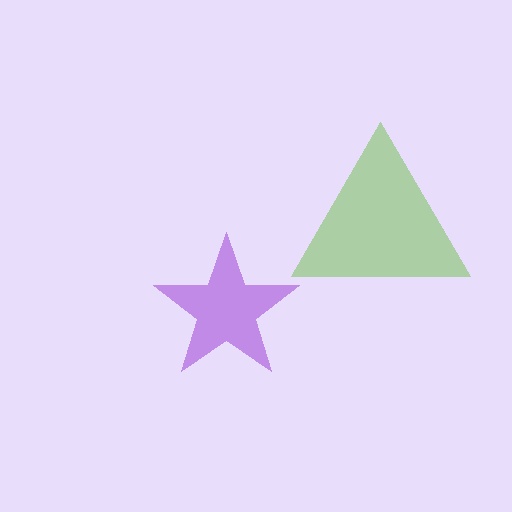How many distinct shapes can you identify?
There are 2 distinct shapes: a purple star, a lime triangle.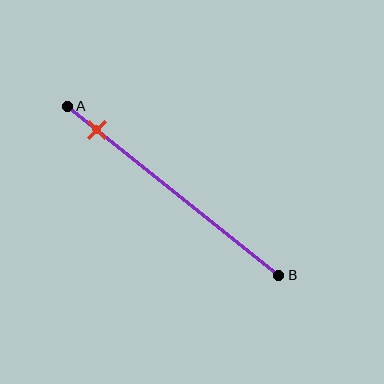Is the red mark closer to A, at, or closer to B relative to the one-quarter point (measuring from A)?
The red mark is closer to point A than the one-quarter point of segment AB.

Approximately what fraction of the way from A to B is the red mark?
The red mark is approximately 15% of the way from A to B.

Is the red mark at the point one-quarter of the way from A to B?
No, the mark is at about 15% from A, not at the 25% one-quarter point.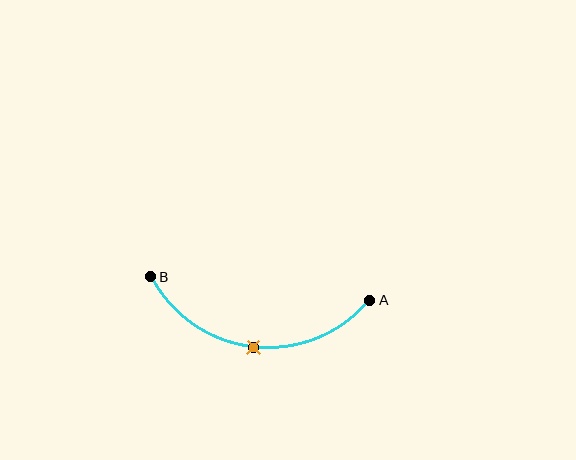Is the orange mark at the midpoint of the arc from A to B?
Yes. The orange mark lies on the arc at equal arc-length from both A and B — it is the arc midpoint.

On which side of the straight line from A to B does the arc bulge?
The arc bulges below the straight line connecting A and B.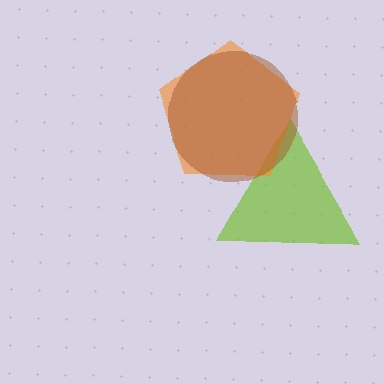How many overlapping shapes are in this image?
There are 3 overlapping shapes in the image.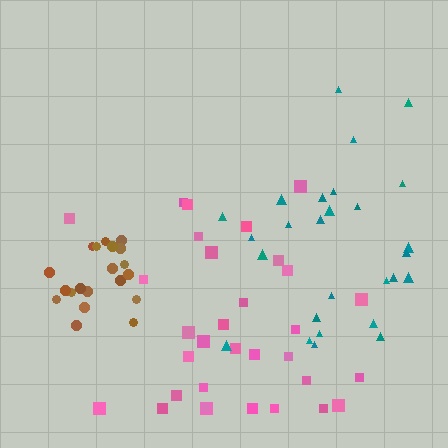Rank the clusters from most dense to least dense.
brown, pink, teal.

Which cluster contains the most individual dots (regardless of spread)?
Pink (32).